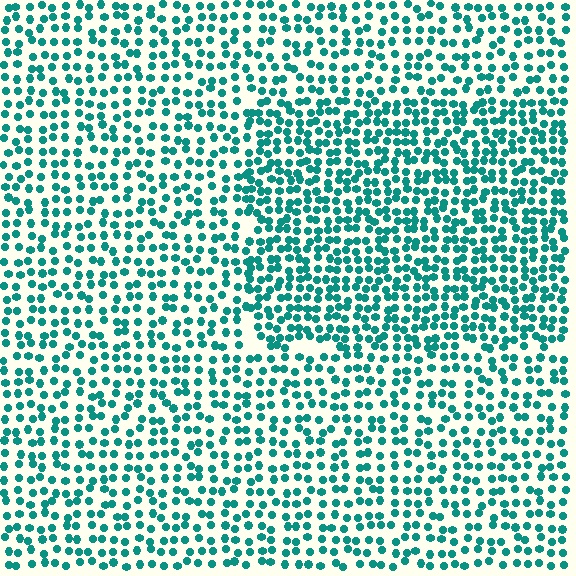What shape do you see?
I see a rectangle.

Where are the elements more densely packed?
The elements are more densely packed inside the rectangle boundary.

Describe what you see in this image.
The image contains small teal elements arranged at two different densities. A rectangle-shaped region is visible where the elements are more densely packed than the surrounding area.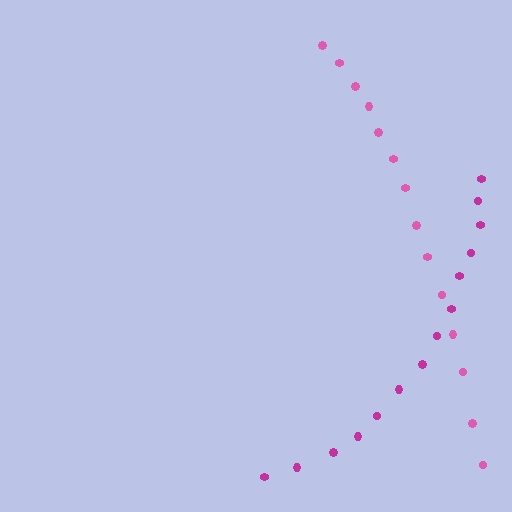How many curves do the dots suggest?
There are 2 distinct paths.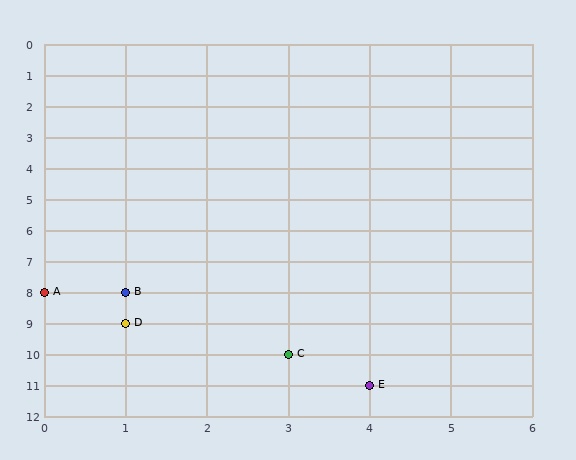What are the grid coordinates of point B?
Point B is at grid coordinates (1, 8).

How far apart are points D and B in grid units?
Points D and B are 1 row apart.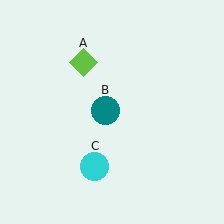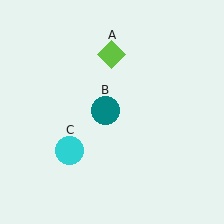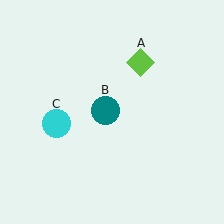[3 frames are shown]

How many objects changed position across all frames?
2 objects changed position: lime diamond (object A), cyan circle (object C).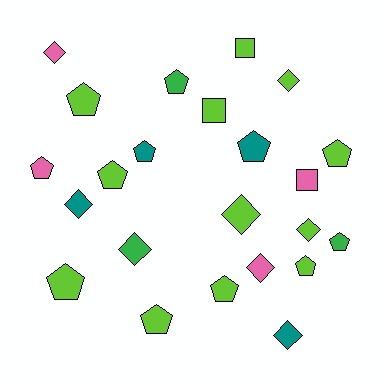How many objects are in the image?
There are 23 objects.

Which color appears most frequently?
Lime, with 12 objects.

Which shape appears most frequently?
Pentagon, with 12 objects.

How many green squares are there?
There are no green squares.